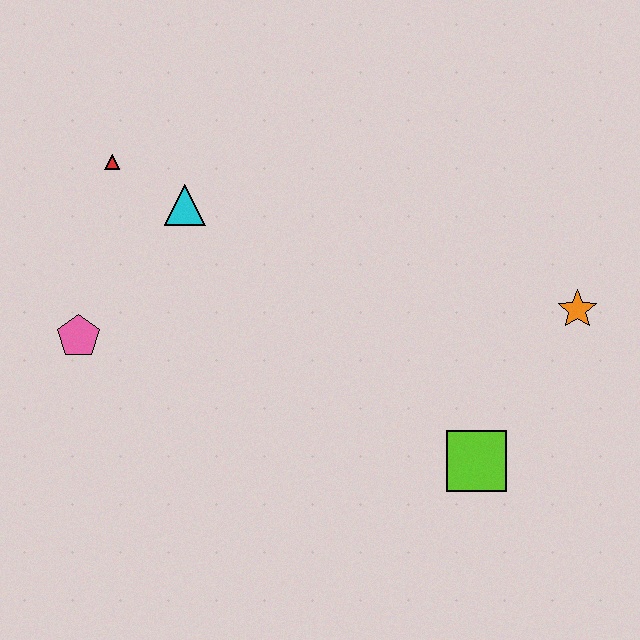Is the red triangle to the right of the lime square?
No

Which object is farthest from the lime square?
The red triangle is farthest from the lime square.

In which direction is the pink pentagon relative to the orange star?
The pink pentagon is to the left of the orange star.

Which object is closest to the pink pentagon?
The cyan triangle is closest to the pink pentagon.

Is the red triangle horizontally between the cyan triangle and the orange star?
No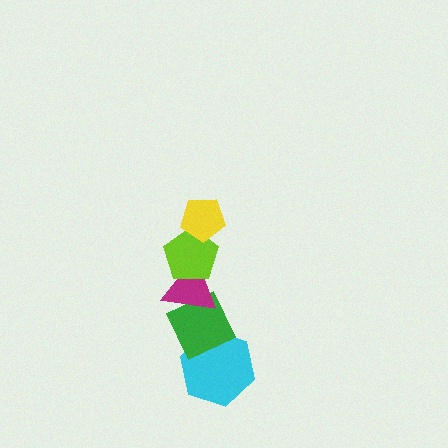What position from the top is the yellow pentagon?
The yellow pentagon is 1st from the top.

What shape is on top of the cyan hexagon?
The green diamond is on top of the cyan hexagon.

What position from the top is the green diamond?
The green diamond is 4th from the top.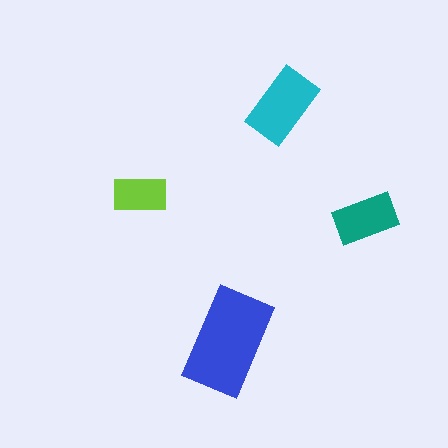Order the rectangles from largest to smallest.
the blue one, the cyan one, the teal one, the lime one.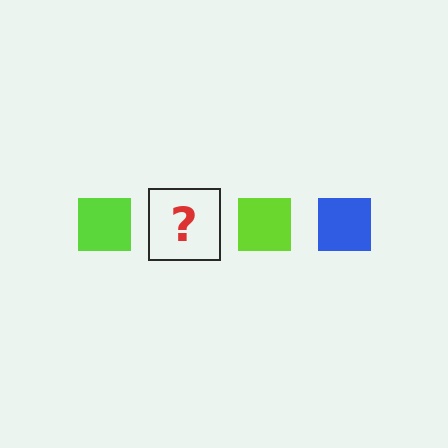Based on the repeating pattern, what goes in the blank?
The blank should be a blue square.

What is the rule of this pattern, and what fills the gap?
The rule is that the pattern cycles through lime, blue squares. The gap should be filled with a blue square.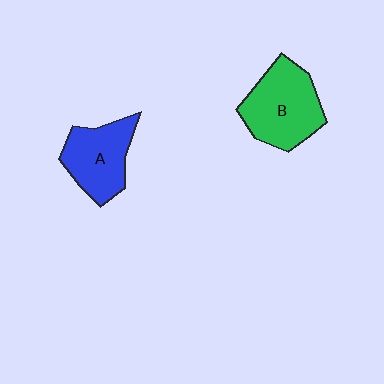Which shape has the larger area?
Shape B (green).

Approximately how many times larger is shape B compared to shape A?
Approximately 1.2 times.